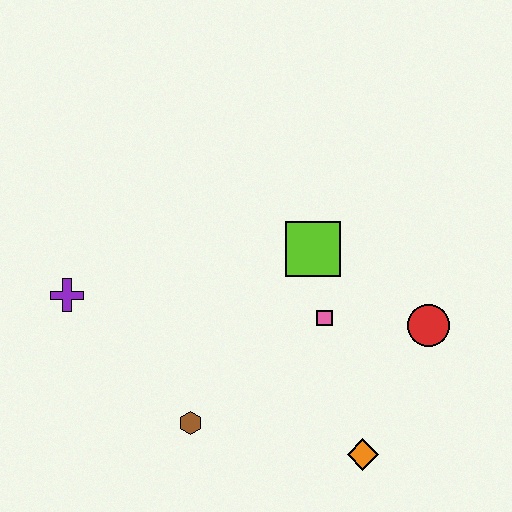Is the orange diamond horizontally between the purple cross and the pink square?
No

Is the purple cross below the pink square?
No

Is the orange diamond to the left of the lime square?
No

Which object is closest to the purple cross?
The brown hexagon is closest to the purple cross.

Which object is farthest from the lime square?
The purple cross is farthest from the lime square.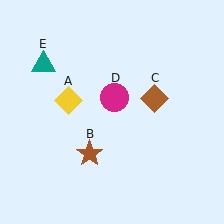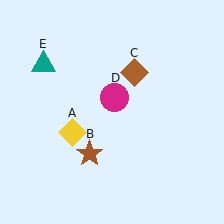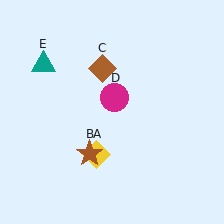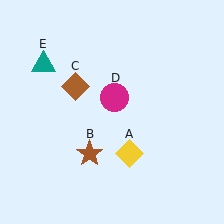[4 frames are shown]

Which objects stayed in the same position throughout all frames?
Brown star (object B) and magenta circle (object D) and teal triangle (object E) remained stationary.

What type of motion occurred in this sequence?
The yellow diamond (object A), brown diamond (object C) rotated counterclockwise around the center of the scene.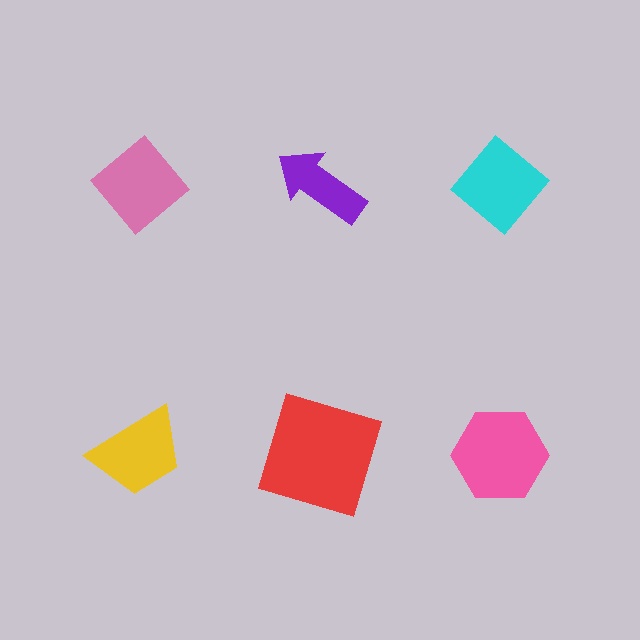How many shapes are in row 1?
3 shapes.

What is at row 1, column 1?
A pink diamond.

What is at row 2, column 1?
A yellow trapezoid.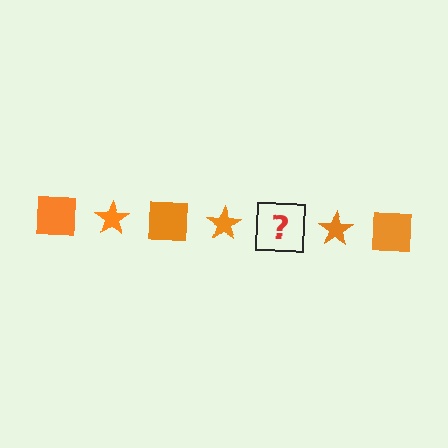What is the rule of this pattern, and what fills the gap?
The rule is that the pattern cycles through square, star shapes in orange. The gap should be filled with an orange square.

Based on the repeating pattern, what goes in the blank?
The blank should be an orange square.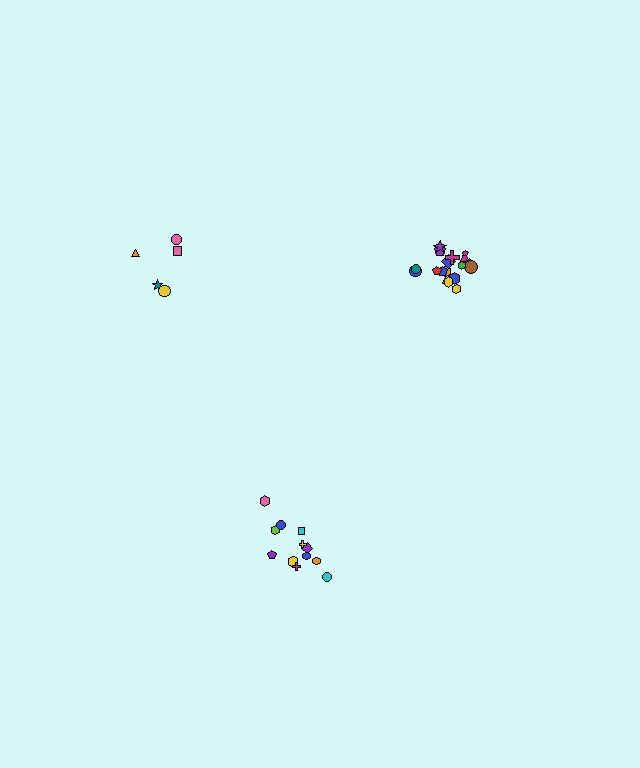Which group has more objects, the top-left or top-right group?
The top-right group.